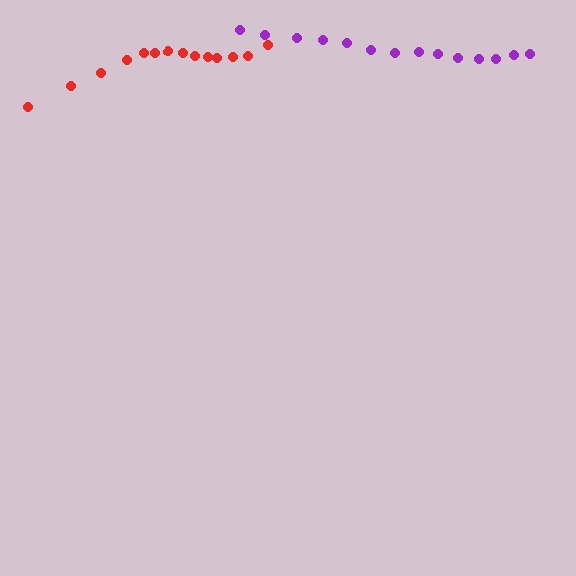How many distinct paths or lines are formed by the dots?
There are 2 distinct paths.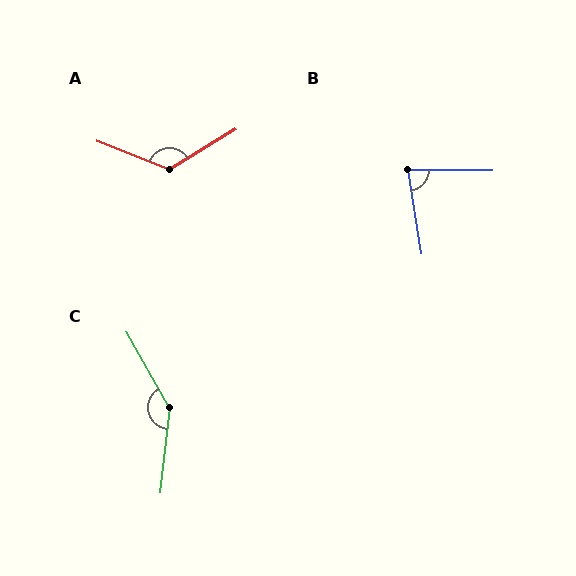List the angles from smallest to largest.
B (80°), A (128°), C (144°).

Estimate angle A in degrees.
Approximately 128 degrees.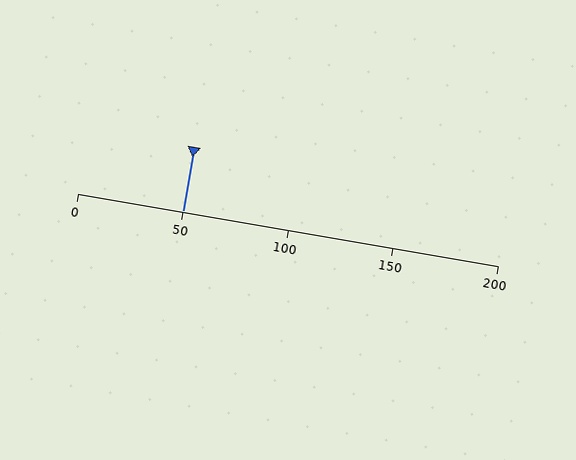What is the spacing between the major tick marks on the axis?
The major ticks are spaced 50 apart.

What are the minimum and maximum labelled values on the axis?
The axis runs from 0 to 200.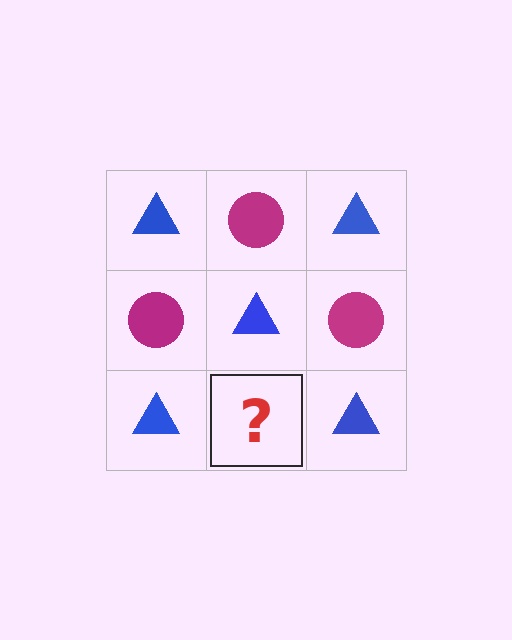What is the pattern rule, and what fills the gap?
The rule is that it alternates blue triangle and magenta circle in a checkerboard pattern. The gap should be filled with a magenta circle.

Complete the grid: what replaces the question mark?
The question mark should be replaced with a magenta circle.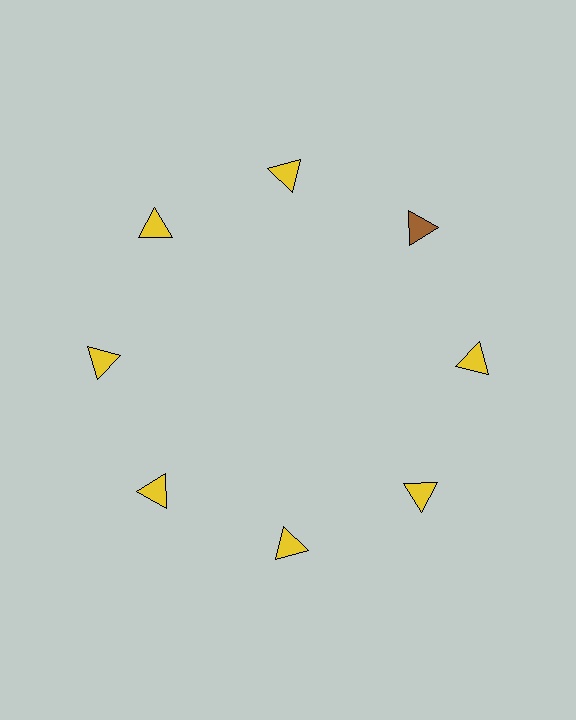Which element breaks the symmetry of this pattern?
The brown triangle at roughly the 2 o'clock position breaks the symmetry. All other shapes are yellow triangles.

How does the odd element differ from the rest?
It has a different color: brown instead of yellow.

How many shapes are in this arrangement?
There are 8 shapes arranged in a ring pattern.